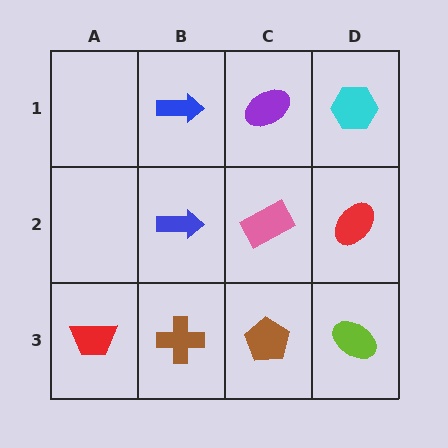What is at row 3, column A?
A red trapezoid.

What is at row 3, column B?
A brown cross.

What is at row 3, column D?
A lime ellipse.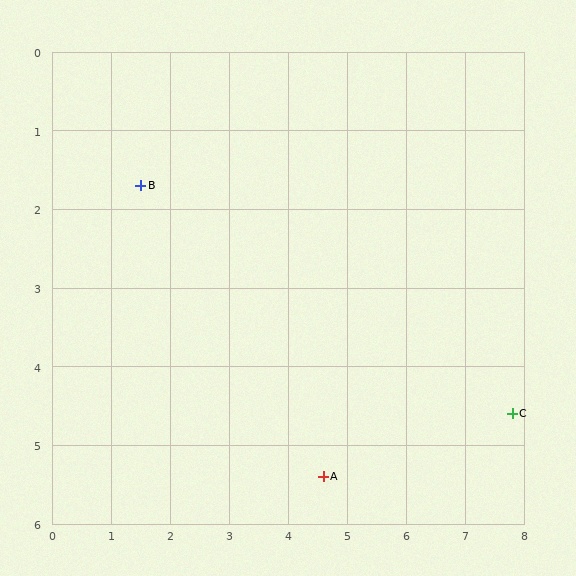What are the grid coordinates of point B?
Point B is at approximately (1.5, 1.7).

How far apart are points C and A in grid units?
Points C and A are about 3.3 grid units apart.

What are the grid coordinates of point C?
Point C is at approximately (7.8, 4.6).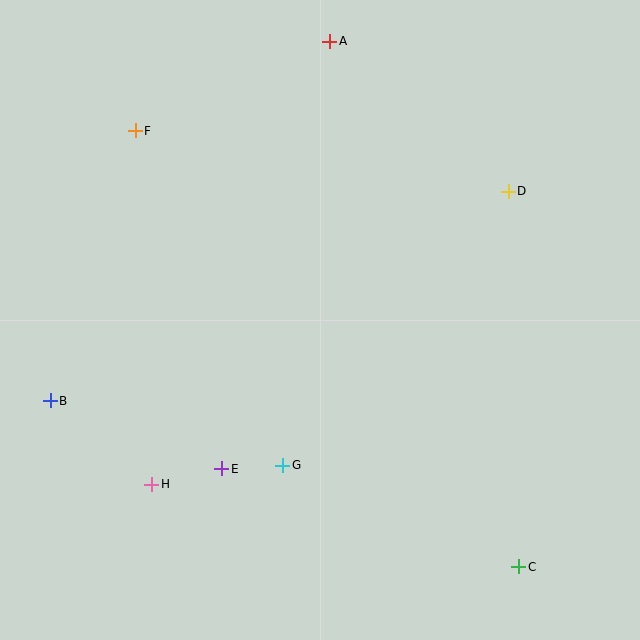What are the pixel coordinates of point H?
Point H is at (152, 484).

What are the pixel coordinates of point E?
Point E is at (222, 469).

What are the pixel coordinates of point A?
Point A is at (330, 41).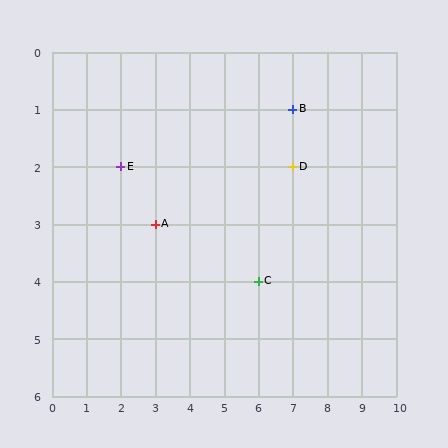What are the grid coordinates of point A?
Point A is at grid coordinates (3, 3).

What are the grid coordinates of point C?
Point C is at grid coordinates (6, 4).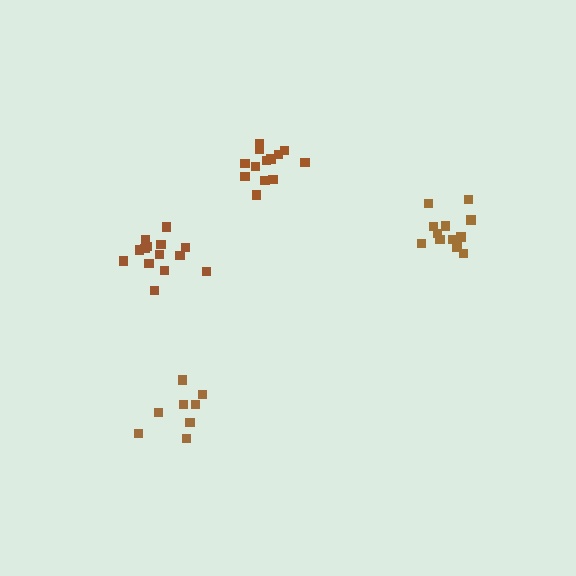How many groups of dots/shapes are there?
There are 4 groups.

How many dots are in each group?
Group 1: 14 dots, Group 2: 13 dots, Group 3: 8 dots, Group 4: 12 dots (47 total).